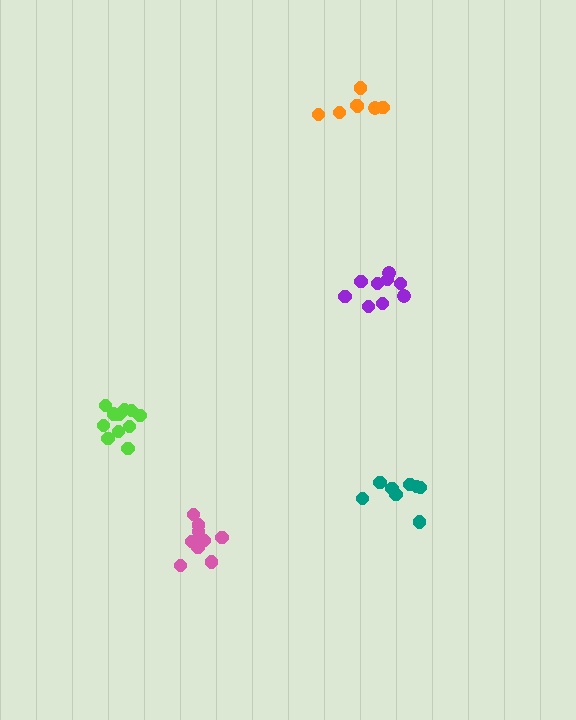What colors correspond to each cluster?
The clusters are colored: pink, purple, teal, lime, orange.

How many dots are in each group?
Group 1: 10 dots, Group 2: 9 dots, Group 3: 8 dots, Group 4: 11 dots, Group 5: 7 dots (45 total).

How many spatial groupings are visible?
There are 5 spatial groupings.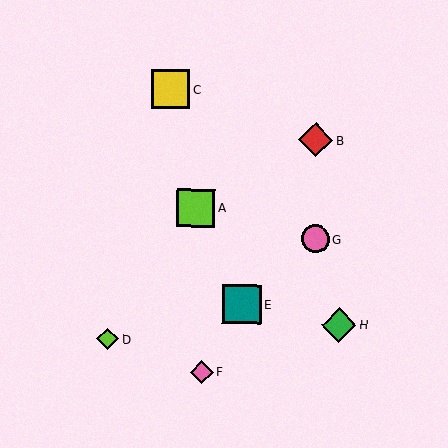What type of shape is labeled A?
Shape A is a lime square.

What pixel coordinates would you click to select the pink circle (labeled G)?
Click at (315, 239) to select the pink circle G.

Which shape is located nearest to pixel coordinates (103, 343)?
The lime diamond (labeled D) at (108, 339) is nearest to that location.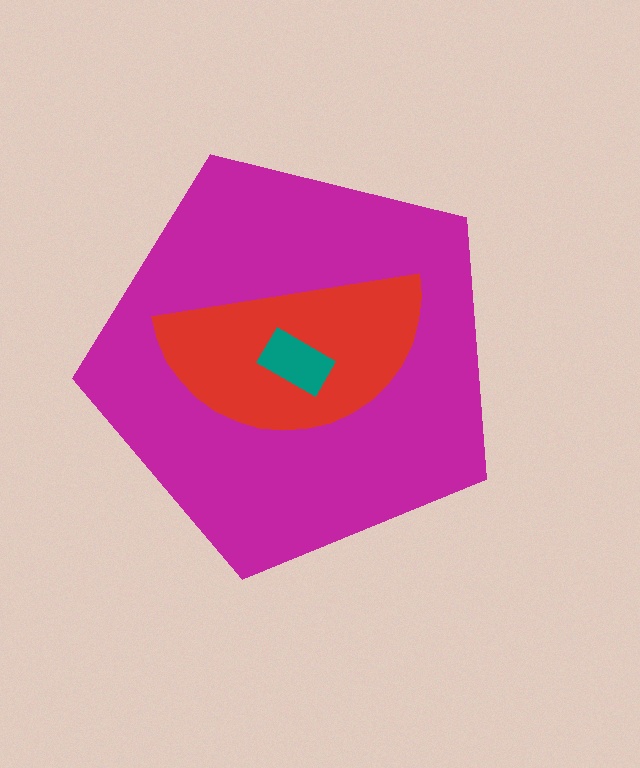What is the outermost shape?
The magenta pentagon.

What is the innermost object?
The teal rectangle.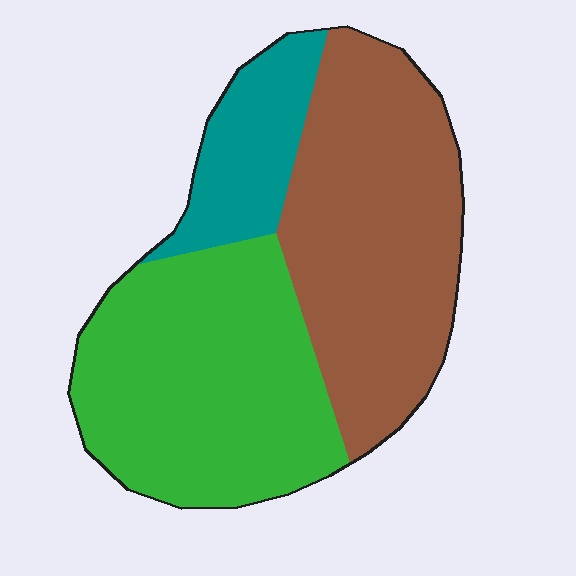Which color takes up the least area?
Teal, at roughly 15%.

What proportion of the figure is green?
Green covers roughly 45% of the figure.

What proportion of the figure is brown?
Brown takes up about two fifths (2/5) of the figure.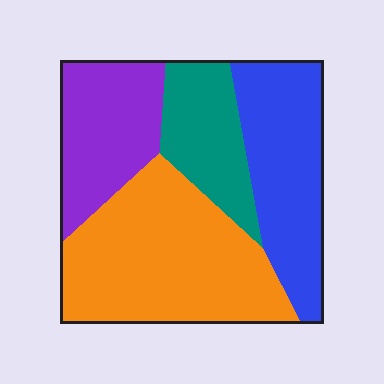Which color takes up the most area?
Orange, at roughly 40%.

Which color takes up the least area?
Teal, at roughly 15%.